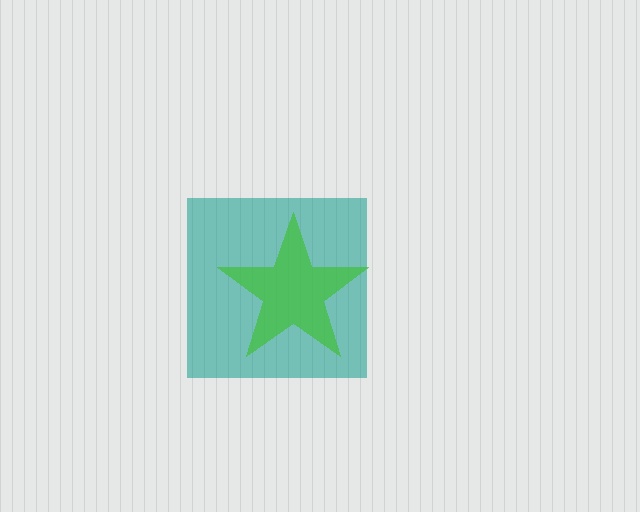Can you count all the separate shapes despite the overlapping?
Yes, there are 2 separate shapes.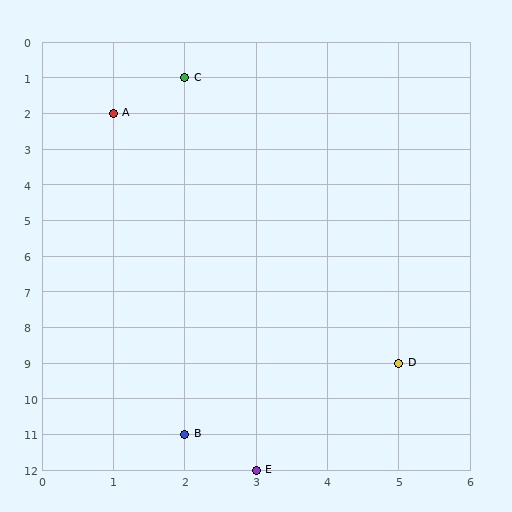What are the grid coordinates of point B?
Point B is at grid coordinates (2, 11).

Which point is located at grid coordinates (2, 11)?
Point B is at (2, 11).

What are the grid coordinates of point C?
Point C is at grid coordinates (2, 1).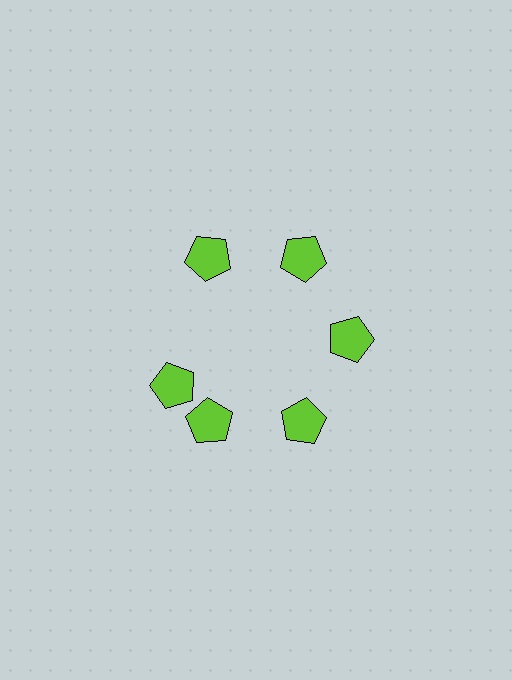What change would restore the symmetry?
The symmetry would be restored by rotating it back into even spacing with its neighbors so that all 6 pentagons sit at equal angles and equal distance from the center.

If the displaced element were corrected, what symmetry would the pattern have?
It would have 6-fold rotational symmetry — the pattern would map onto itself every 60 degrees.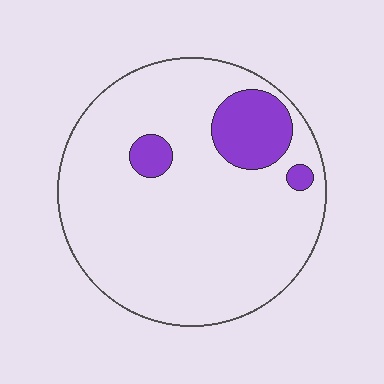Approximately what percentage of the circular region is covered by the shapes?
Approximately 15%.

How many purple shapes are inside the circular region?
3.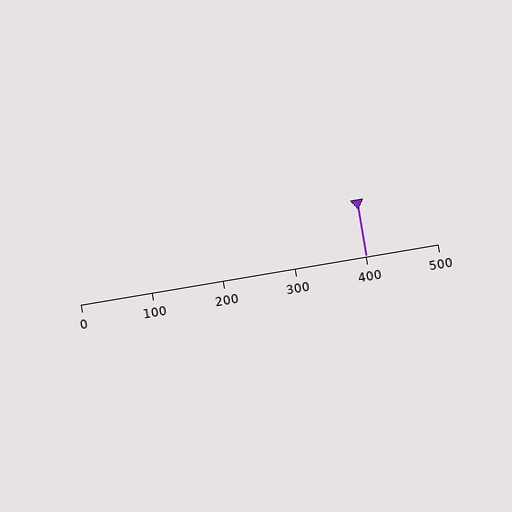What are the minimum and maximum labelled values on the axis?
The axis runs from 0 to 500.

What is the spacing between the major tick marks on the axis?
The major ticks are spaced 100 apart.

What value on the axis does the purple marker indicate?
The marker indicates approximately 400.